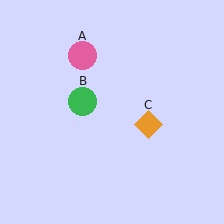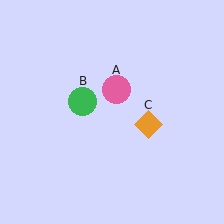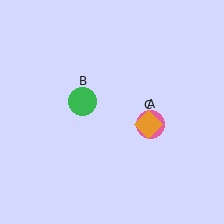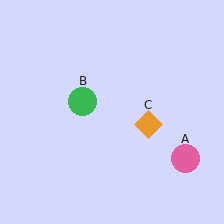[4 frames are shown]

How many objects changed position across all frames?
1 object changed position: pink circle (object A).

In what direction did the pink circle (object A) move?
The pink circle (object A) moved down and to the right.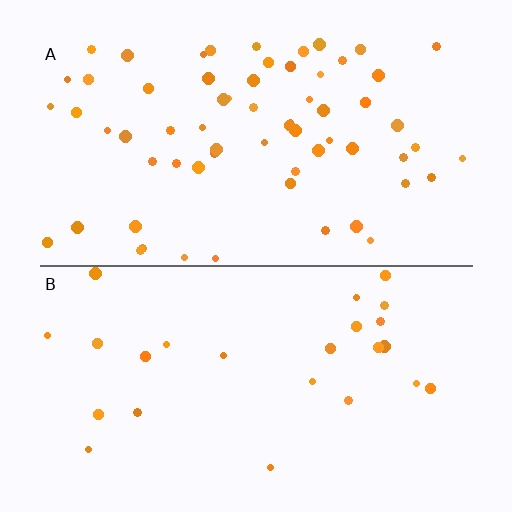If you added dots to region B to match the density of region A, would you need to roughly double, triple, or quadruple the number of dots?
Approximately triple.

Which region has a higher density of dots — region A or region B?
A (the top).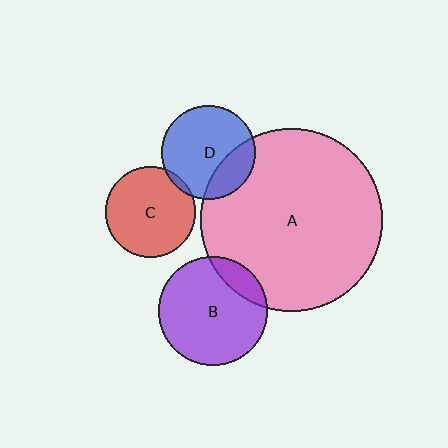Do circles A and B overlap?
Yes.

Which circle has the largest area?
Circle A (pink).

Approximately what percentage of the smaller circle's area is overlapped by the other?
Approximately 15%.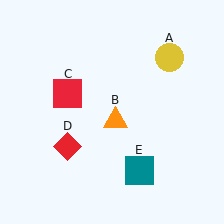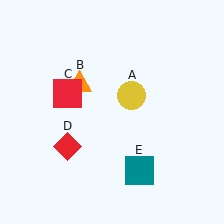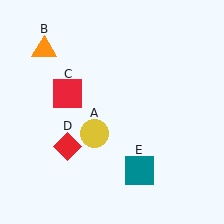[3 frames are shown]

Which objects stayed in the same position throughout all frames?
Red square (object C) and red diamond (object D) and teal square (object E) remained stationary.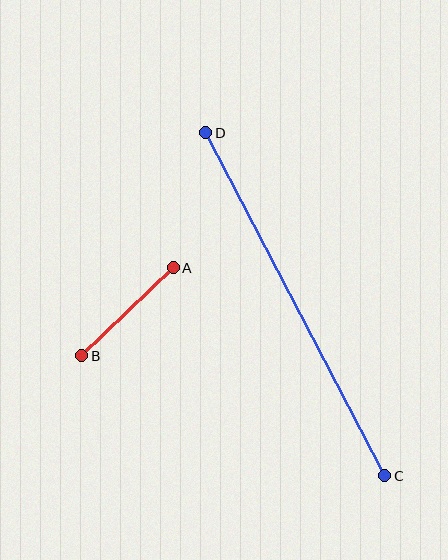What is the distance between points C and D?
The distance is approximately 387 pixels.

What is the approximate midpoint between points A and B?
The midpoint is at approximately (128, 312) pixels.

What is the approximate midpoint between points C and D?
The midpoint is at approximately (295, 304) pixels.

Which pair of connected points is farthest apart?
Points C and D are farthest apart.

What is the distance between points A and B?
The distance is approximately 127 pixels.